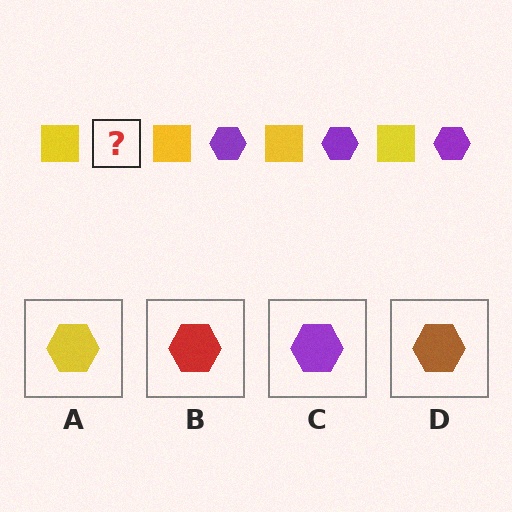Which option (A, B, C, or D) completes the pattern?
C.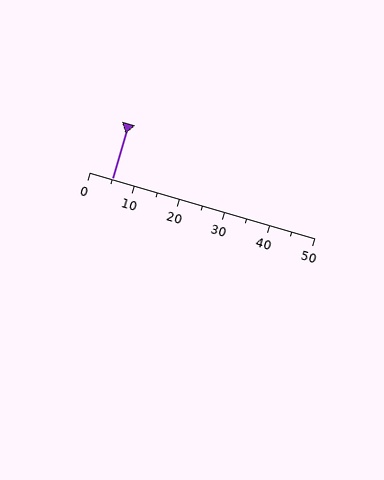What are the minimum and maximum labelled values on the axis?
The axis runs from 0 to 50.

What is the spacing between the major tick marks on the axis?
The major ticks are spaced 10 apart.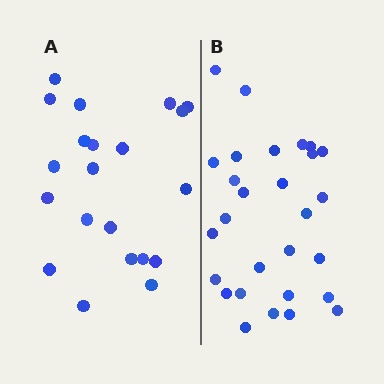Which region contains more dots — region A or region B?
Region B (the right region) has more dots.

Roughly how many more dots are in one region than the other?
Region B has roughly 8 or so more dots than region A.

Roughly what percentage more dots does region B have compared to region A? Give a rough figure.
About 35% more.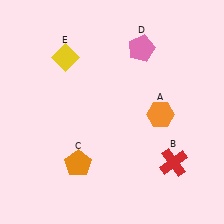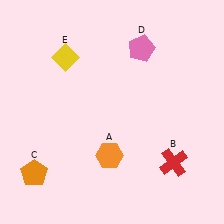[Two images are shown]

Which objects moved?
The objects that moved are: the orange hexagon (A), the orange pentagon (C).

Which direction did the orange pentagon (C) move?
The orange pentagon (C) moved left.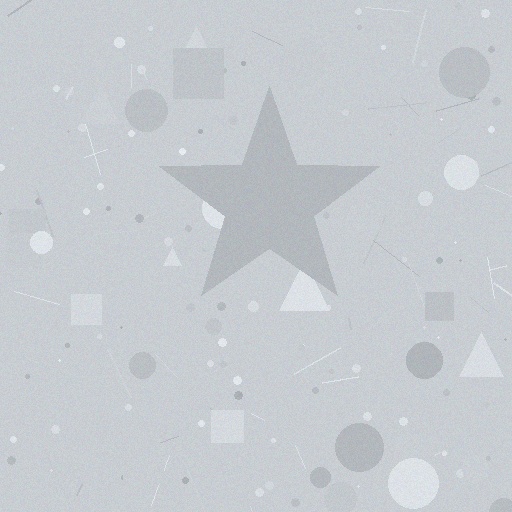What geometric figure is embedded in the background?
A star is embedded in the background.